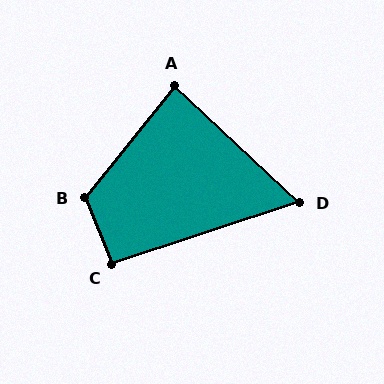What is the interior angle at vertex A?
Approximately 86 degrees (approximately right).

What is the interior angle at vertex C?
Approximately 94 degrees (approximately right).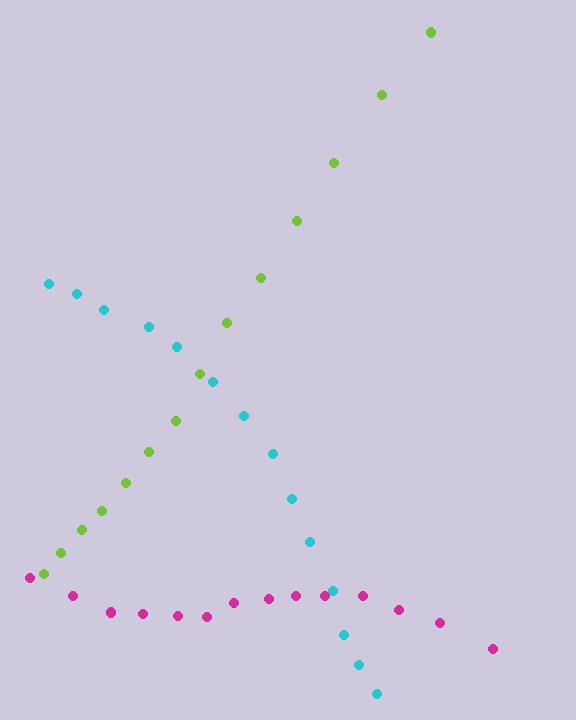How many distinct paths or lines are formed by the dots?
There are 3 distinct paths.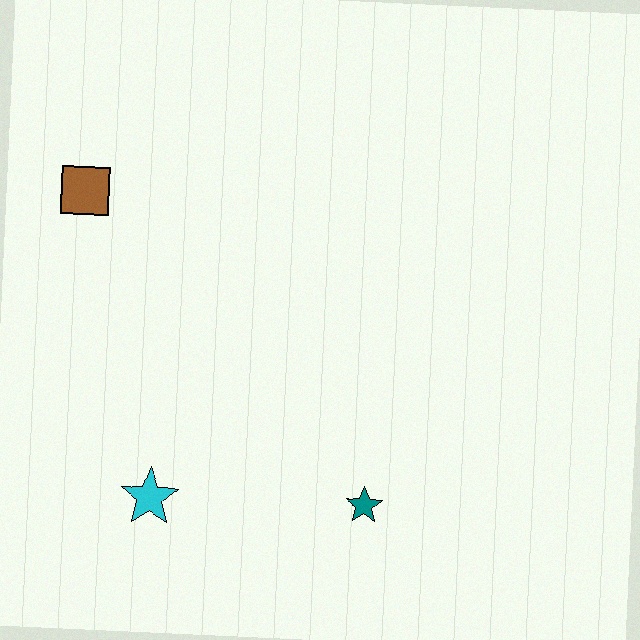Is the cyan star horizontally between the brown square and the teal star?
Yes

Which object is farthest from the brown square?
The teal star is farthest from the brown square.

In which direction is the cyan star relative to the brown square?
The cyan star is below the brown square.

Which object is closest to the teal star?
The cyan star is closest to the teal star.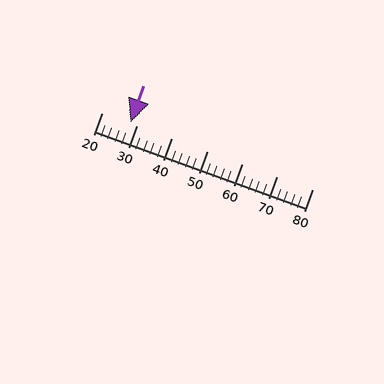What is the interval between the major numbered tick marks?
The major tick marks are spaced 10 units apart.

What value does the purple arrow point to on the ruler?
The purple arrow points to approximately 28.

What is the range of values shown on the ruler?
The ruler shows values from 20 to 80.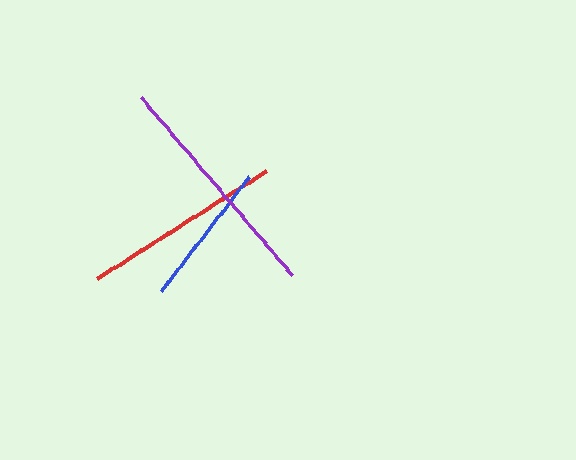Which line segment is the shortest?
The blue line is the shortest at approximately 144 pixels.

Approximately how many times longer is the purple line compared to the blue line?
The purple line is approximately 1.6 times the length of the blue line.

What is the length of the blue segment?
The blue segment is approximately 144 pixels long.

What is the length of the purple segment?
The purple segment is approximately 233 pixels long.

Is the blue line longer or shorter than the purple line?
The purple line is longer than the blue line.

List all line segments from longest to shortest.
From longest to shortest: purple, red, blue.